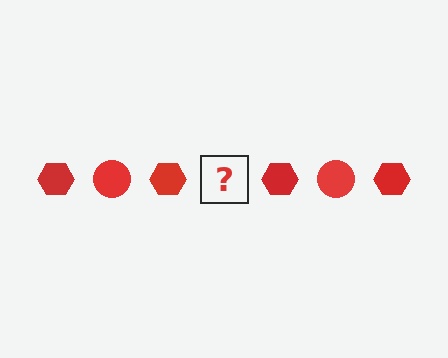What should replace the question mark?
The question mark should be replaced with a red circle.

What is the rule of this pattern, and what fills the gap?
The rule is that the pattern cycles through hexagon, circle shapes in red. The gap should be filled with a red circle.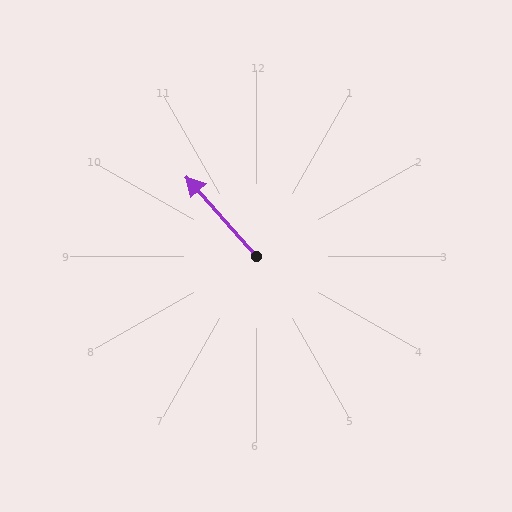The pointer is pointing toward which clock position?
Roughly 11 o'clock.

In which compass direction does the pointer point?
Northwest.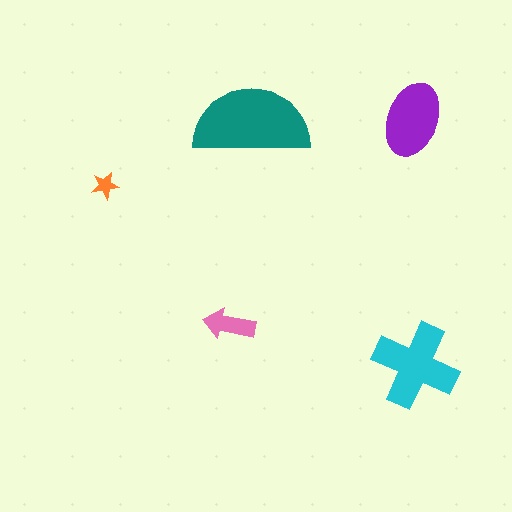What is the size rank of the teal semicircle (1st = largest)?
1st.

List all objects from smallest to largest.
The orange star, the pink arrow, the purple ellipse, the cyan cross, the teal semicircle.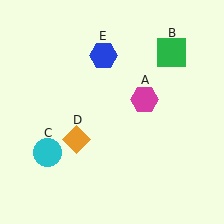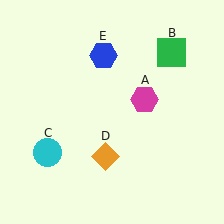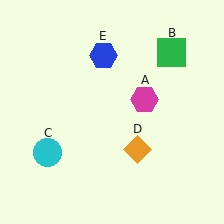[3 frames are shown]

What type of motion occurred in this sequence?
The orange diamond (object D) rotated counterclockwise around the center of the scene.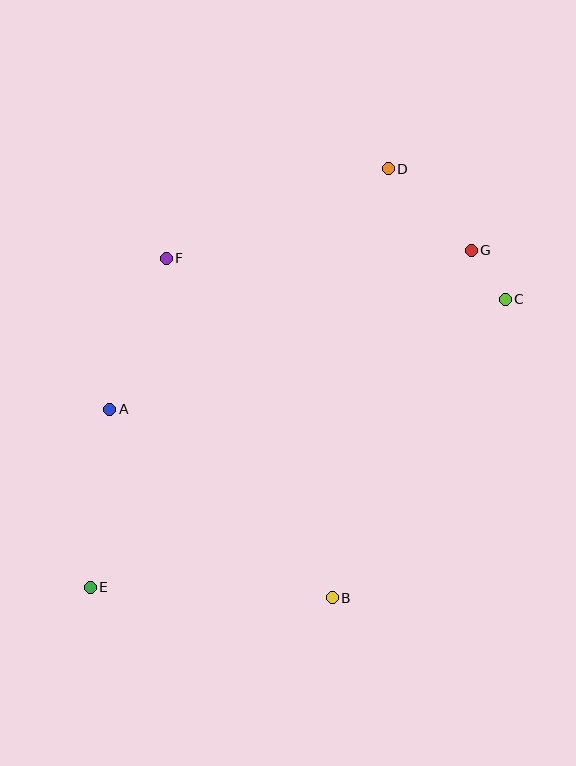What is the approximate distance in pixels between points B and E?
The distance between B and E is approximately 242 pixels.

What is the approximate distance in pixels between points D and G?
The distance between D and G is approximately 116 pixels.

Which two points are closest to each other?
Points C and G are closest to each other.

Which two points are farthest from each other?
Points D and E are farthest from each other.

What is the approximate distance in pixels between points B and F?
The distance between B and F is approximately 378 pixels.